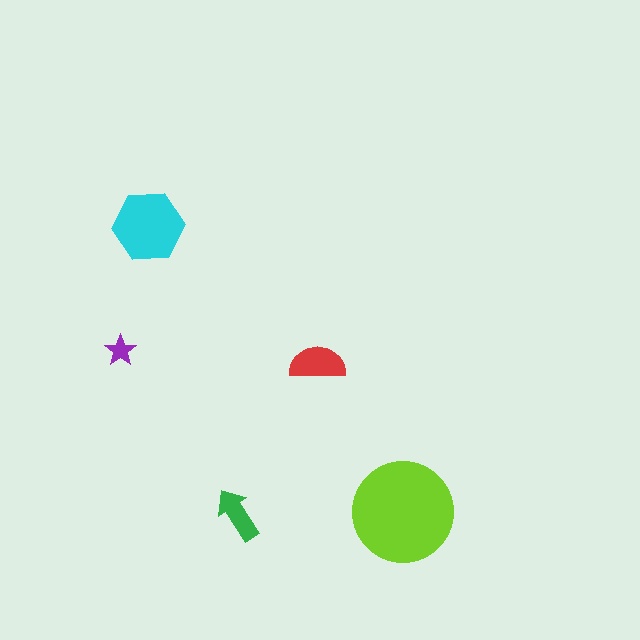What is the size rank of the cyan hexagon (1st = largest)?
2nd.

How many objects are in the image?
There are 5 objects in the image.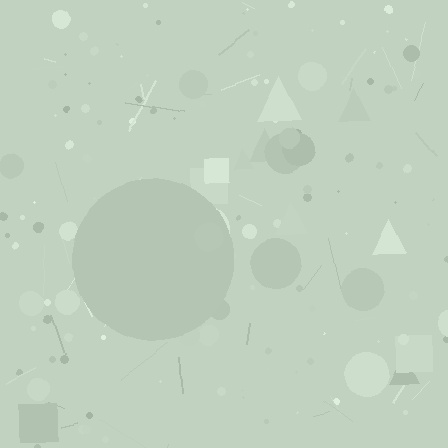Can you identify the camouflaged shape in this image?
The camouflaged shape is a circle.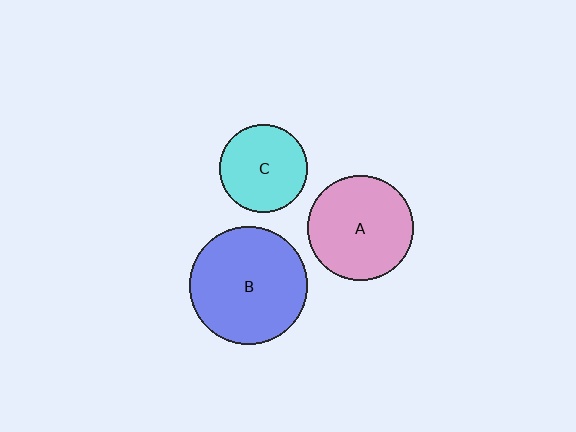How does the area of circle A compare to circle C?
Approximately 1.4 times.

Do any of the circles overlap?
No, none of the circles overlap.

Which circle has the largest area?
Circle B (blue).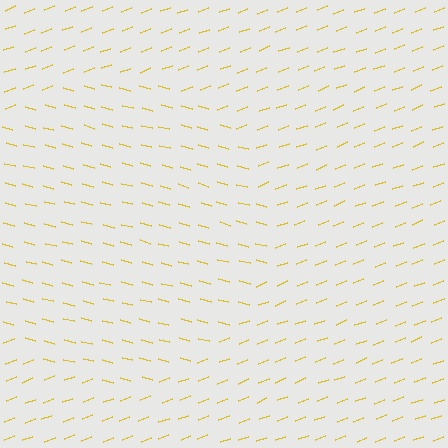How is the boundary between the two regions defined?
The boundary is defined purely by a change in line orientation (approximately 36 degrees difference). All lines are the same color and thickness.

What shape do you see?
I see a circle.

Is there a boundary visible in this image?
Yes, there is a texture boundary formed by a change in line orientation.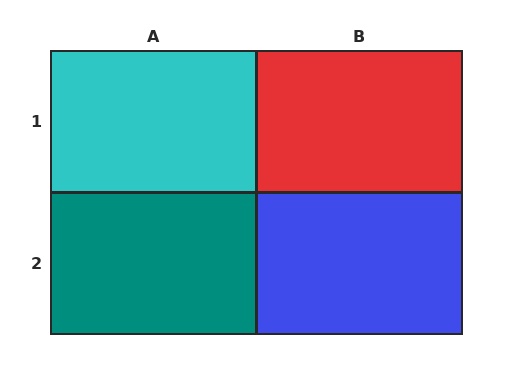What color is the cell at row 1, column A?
Cyan.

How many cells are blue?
1 cell is blue.